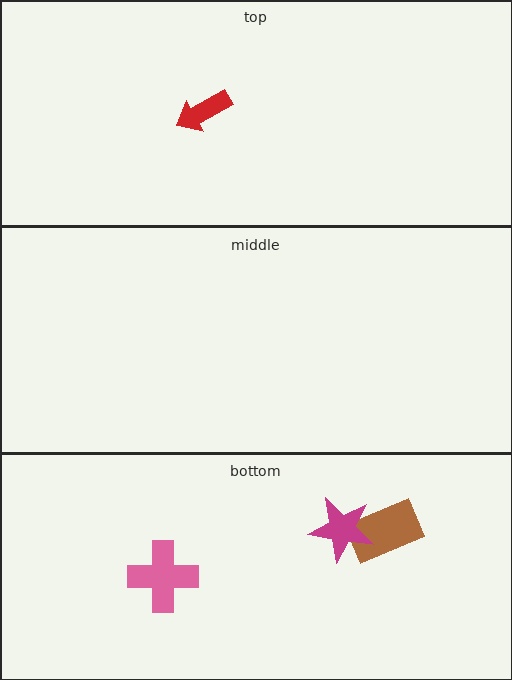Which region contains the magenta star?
The bottom region.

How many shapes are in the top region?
1.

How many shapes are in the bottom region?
3.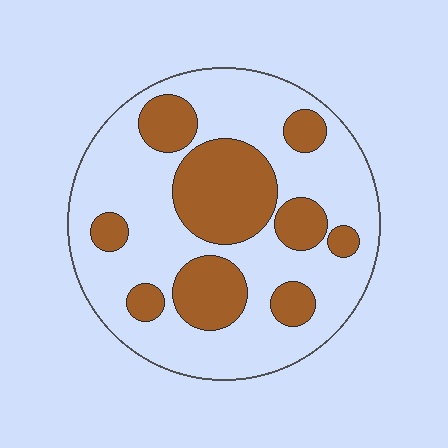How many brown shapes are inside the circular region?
9.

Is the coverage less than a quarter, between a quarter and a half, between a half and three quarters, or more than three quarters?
Between a quarter and a half.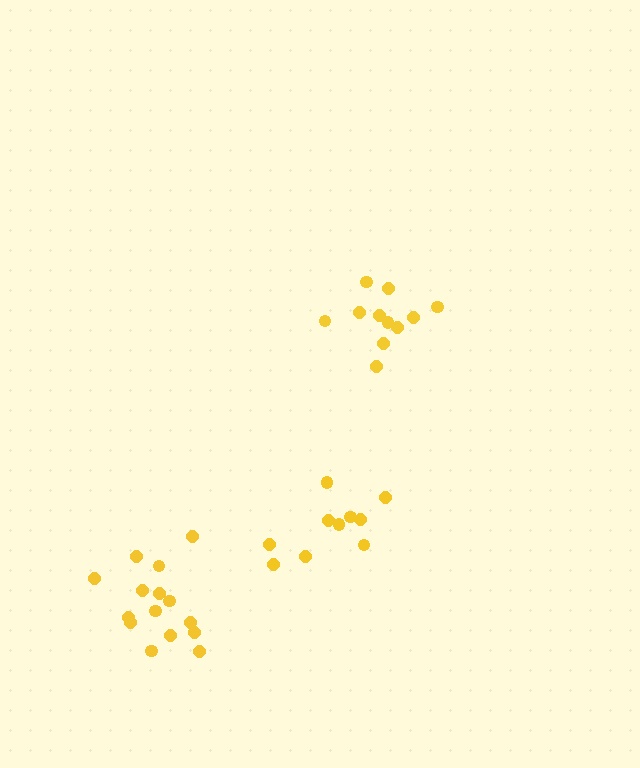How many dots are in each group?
Group 1: 11 dots, Group 2: 10 dots, Group 3: 15 dots (36 total).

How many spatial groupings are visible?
There are 3 spatial groupings.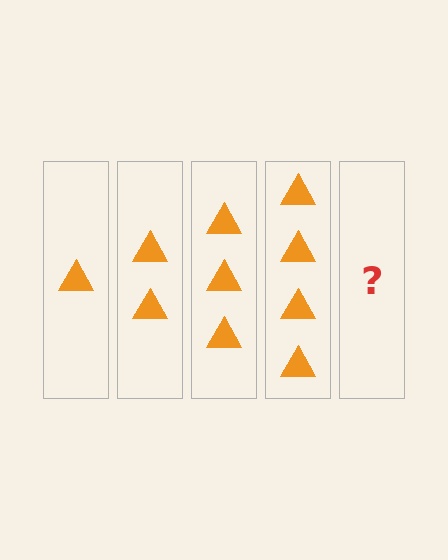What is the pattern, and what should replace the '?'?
The pattern is that each step adds one more triangle. The '?' should be 5 triangles.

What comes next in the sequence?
The next element should be 5 triangles.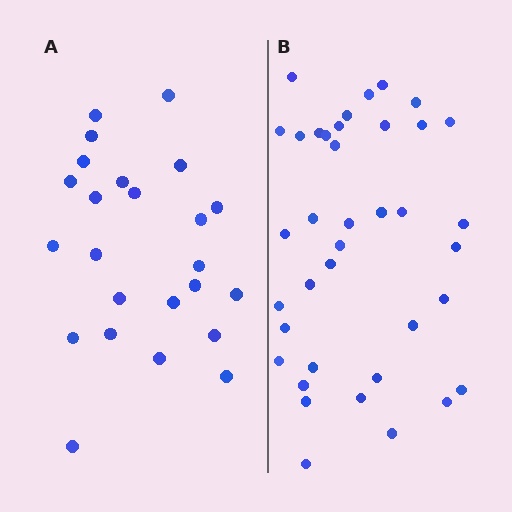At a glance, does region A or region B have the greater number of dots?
Region B (the right region) has more dots.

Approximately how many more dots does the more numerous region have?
Region B has approximately 15 more dots than region A.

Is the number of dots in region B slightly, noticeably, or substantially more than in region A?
Region B has substantially more. The ratio is roughly 1.6 to 1.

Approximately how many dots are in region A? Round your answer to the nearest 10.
About 20 dots. (The exact count is 24, which rounds to 20.)